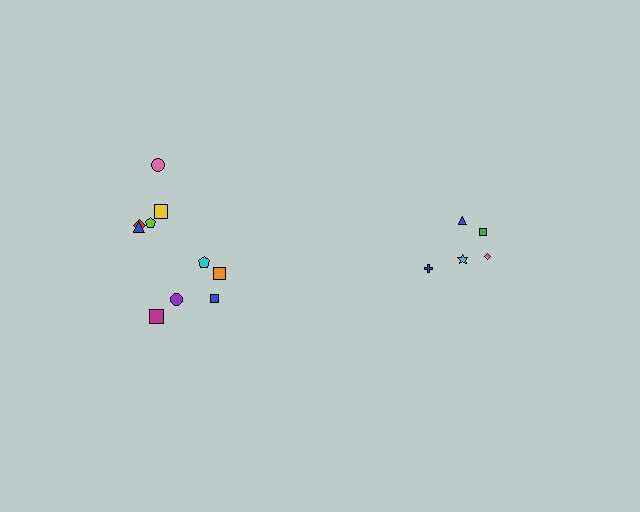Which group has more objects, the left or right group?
The left group.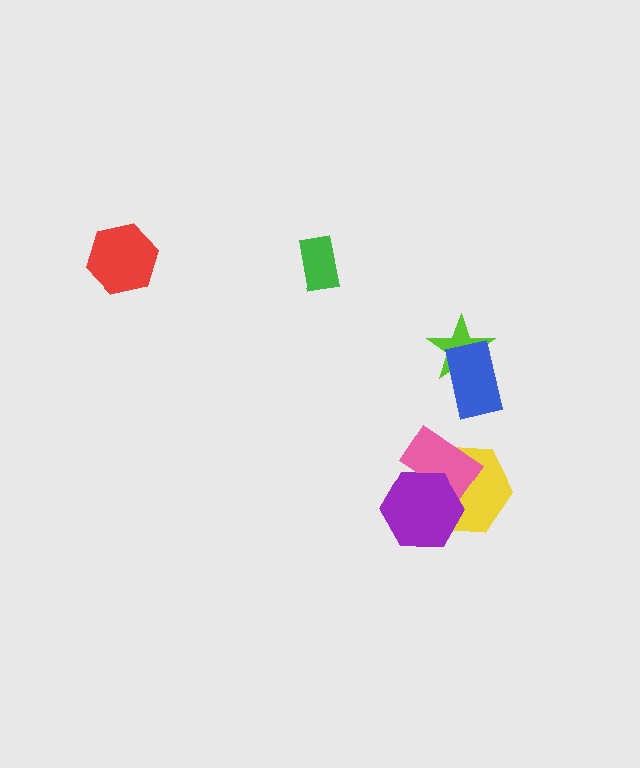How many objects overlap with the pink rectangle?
2 objects overlap with the pink rectangle.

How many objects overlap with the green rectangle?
0 objects overlap with the green rectangle.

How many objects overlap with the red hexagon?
0 objects overlap with the red hexagon.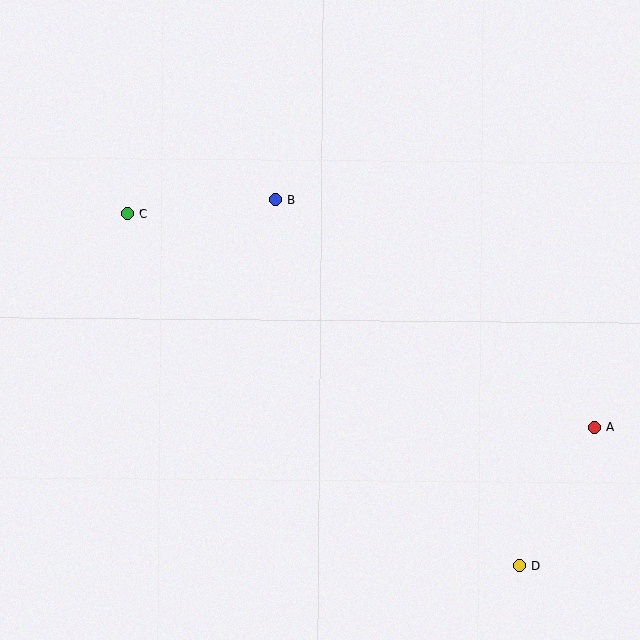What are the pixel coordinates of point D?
Point D is at (519, 565).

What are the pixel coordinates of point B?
Point B is at (275, 199).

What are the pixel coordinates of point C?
Point C is at (127, 214).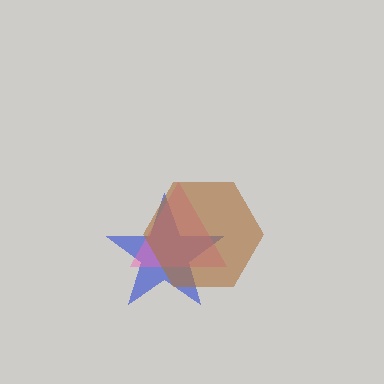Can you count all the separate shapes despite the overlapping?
Yes, there are 3 separate shapes.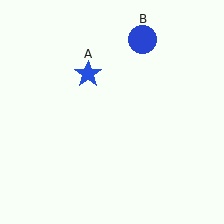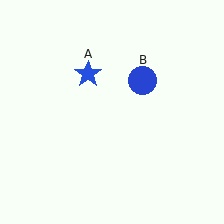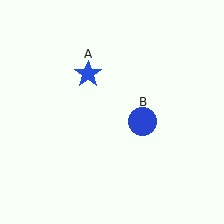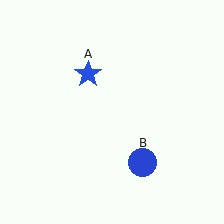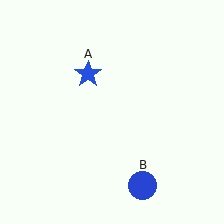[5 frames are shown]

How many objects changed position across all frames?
1 object changed position: blue circle (object B).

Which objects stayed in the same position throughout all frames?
Blue star (object A) remained stationary.